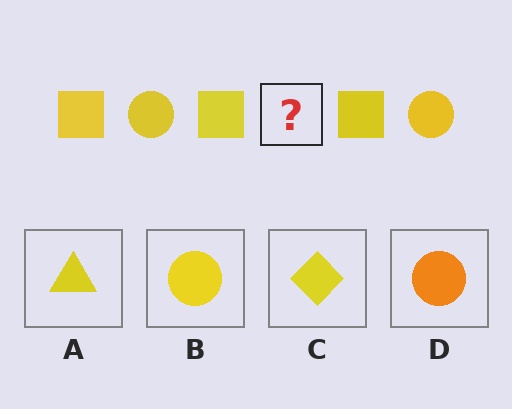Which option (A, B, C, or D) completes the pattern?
B.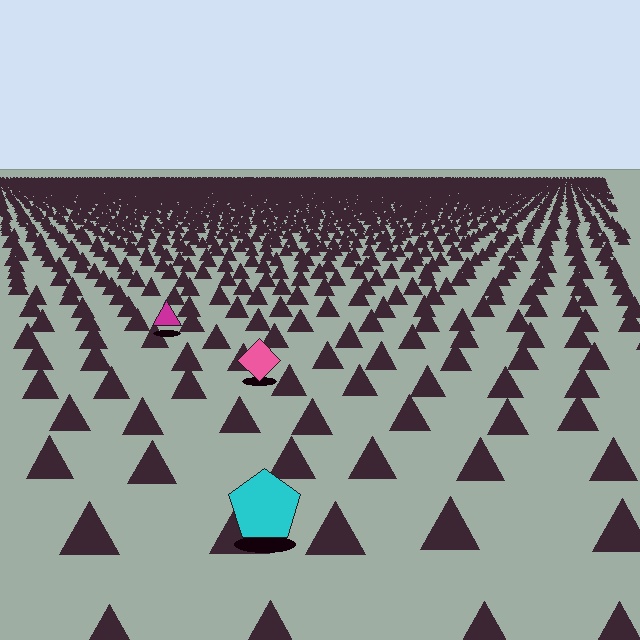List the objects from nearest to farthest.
From nearest to farthest: the cyan pentagon, the pink diamond, the magenta triangle.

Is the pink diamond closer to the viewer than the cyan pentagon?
No. The cyan pentagon is closer — you can tell from the texture gradient: the ground texture is coarser near it.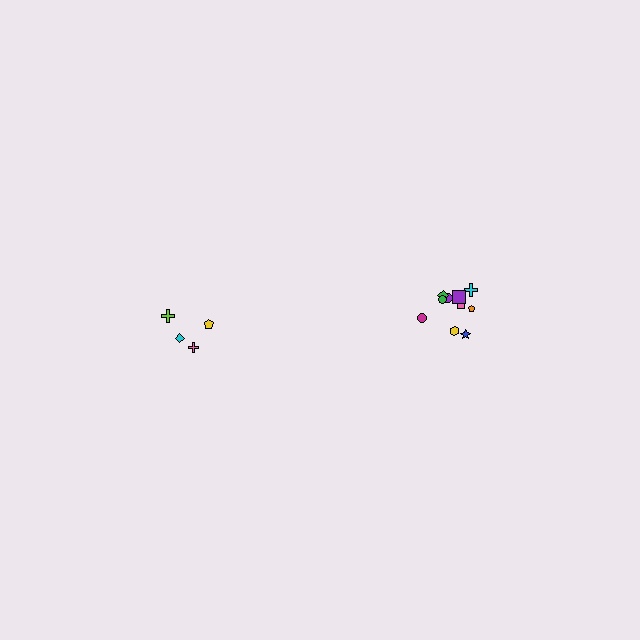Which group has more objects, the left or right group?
The right group.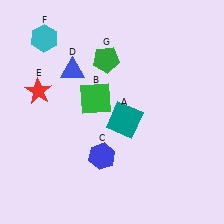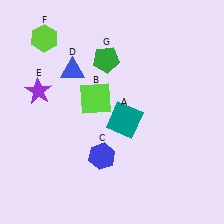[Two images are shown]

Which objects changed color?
B changed from green to lime. E changed from red to purple. F changed from cyan to lime.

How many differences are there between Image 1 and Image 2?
There are 3 differences between the two images.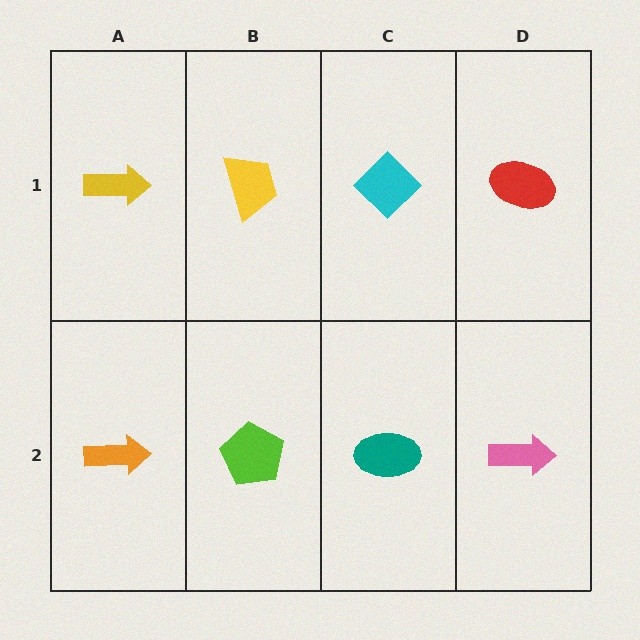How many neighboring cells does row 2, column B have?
3.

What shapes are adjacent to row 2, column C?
A cyan diamond (row 1, column C), a lime pentagon (row 2, column B), a pink arrow (row 2, column D).